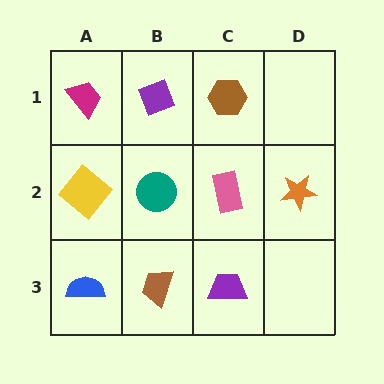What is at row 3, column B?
A brown trapezoid.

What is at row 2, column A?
A yellow diamond.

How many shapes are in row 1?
3 shapes.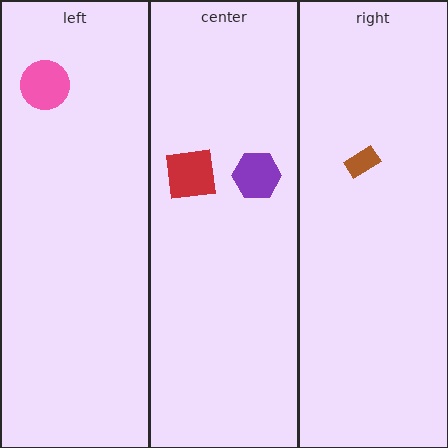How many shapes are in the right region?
1.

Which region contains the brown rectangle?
The right region.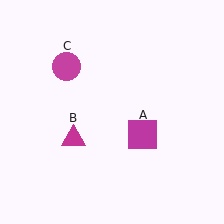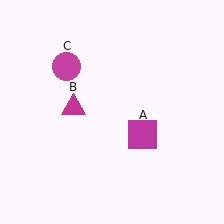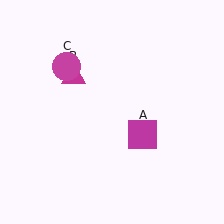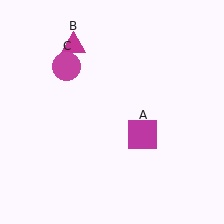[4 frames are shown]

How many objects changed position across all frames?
1 object changed position: magenta triangle (object B).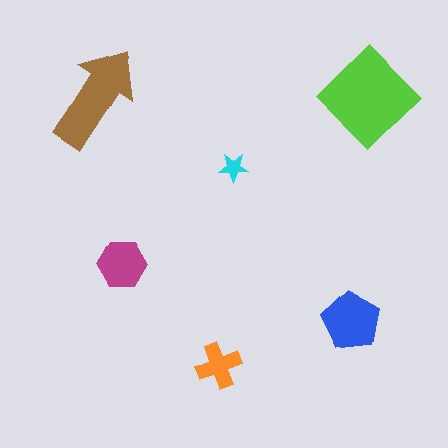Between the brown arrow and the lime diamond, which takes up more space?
The lime diamond.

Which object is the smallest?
The cyan star.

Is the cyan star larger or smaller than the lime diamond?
Smaller.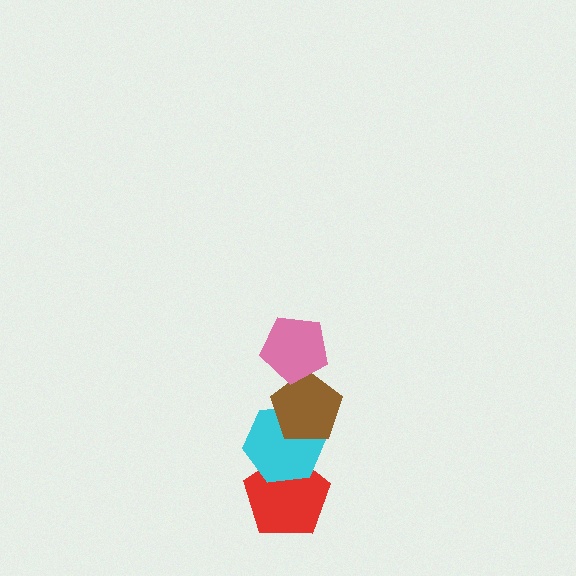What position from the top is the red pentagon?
The red pentagon is 4th from the top.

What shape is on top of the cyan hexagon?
The brown pentagon is on top of the cyan hexagon.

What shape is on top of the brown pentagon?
The pink pentagon is on top of the brown pentagon.